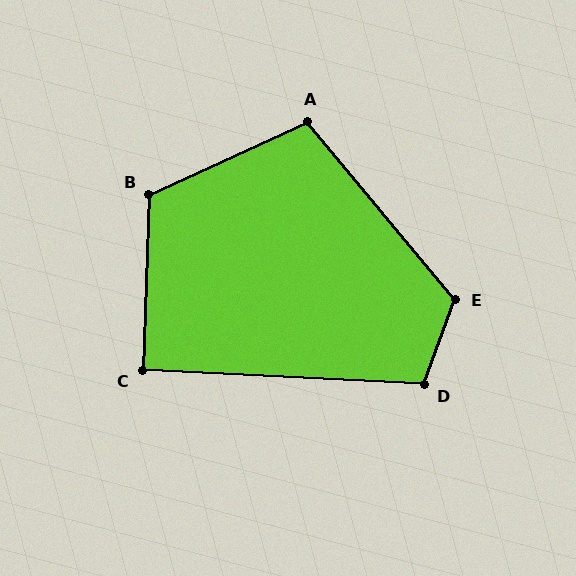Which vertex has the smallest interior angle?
C, at approximately 91 degrees.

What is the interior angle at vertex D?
Approximately 107 degrees (obtuse).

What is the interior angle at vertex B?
Approximately 117 degrees (obtuse).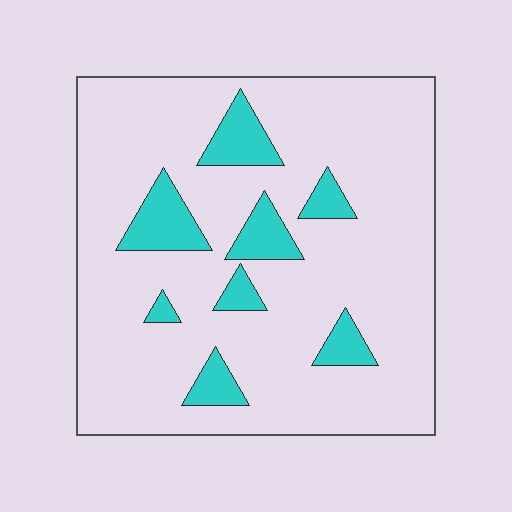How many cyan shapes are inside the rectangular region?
8.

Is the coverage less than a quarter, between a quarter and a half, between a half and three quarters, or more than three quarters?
Less than a quarter.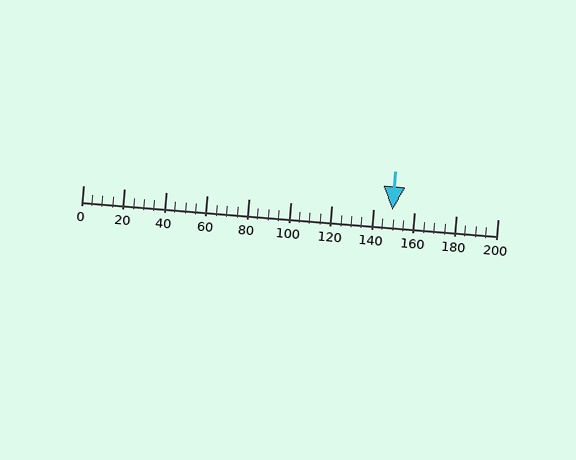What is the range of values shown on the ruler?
The ruler shows values from 0 to 200.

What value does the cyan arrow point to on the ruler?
The cyan arrow points to approximately 149.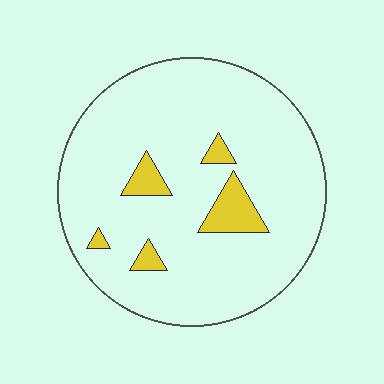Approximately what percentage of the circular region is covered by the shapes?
Approximately 10%.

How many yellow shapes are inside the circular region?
5.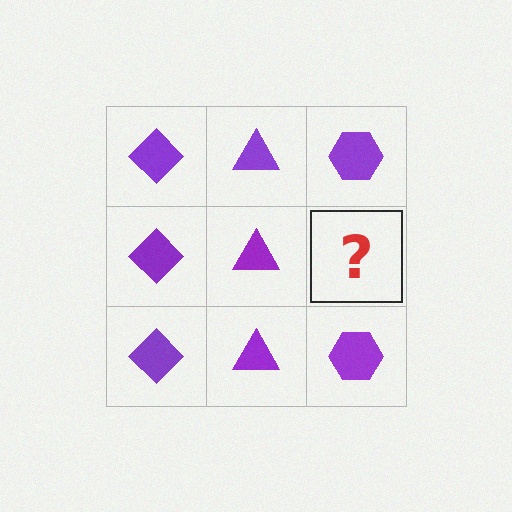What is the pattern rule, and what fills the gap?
The rule is that each column has a consistent shape. The gap should be filled with a purple hexagon.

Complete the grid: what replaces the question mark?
The question mark should be replaced with a purple hexagon.